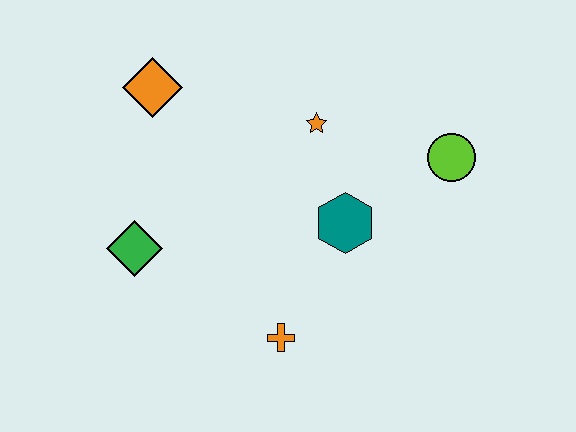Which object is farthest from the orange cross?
The orange diamond is farthest from the orange cross.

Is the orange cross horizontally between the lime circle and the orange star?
No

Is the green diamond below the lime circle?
Yes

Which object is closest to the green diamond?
The orange diamond is closest to the green diamond.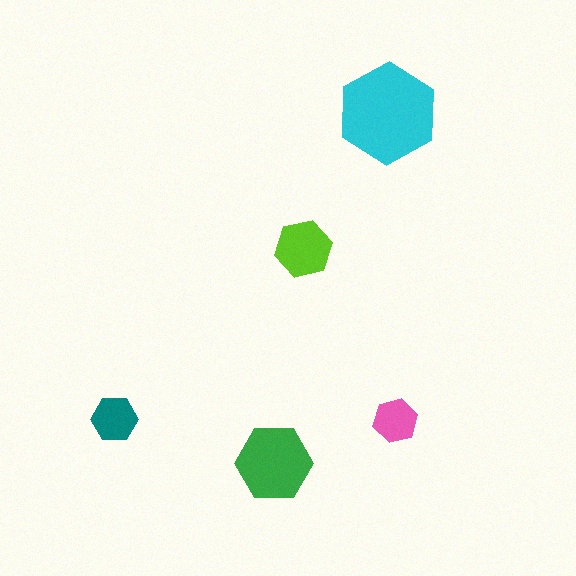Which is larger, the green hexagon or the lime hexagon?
The green one.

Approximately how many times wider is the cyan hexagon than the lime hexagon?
About 1.5 times wider.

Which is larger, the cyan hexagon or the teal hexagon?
The cyan one.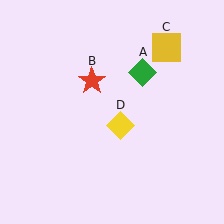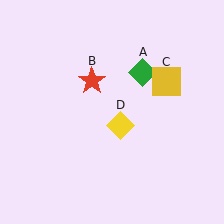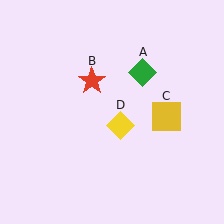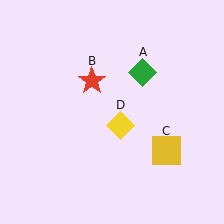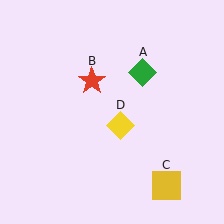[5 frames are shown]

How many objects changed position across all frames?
1 object changed position: yellow square (object C).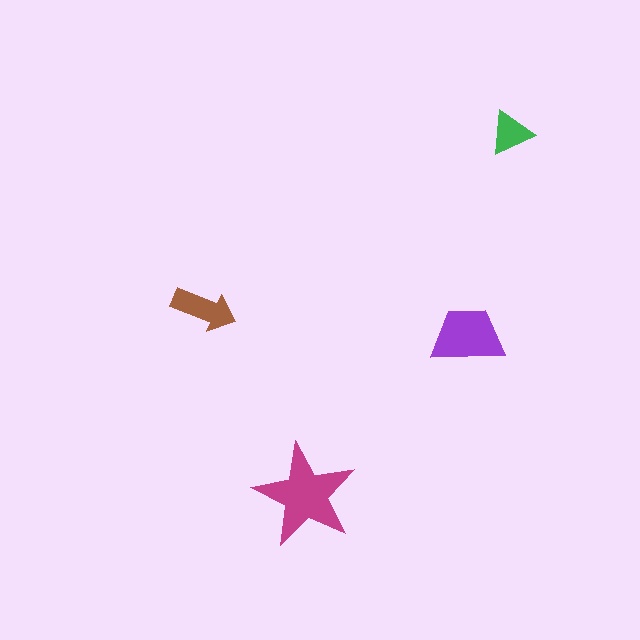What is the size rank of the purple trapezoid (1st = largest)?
2nd.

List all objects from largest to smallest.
The magenta star, the purple trapezoid, the brown arrow, the green triangle.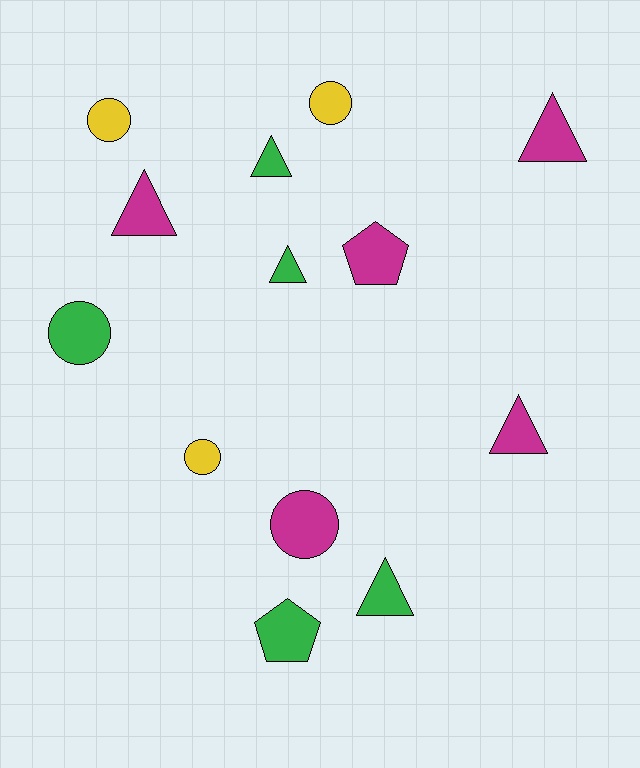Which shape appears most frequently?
Triangle, with 6 objects.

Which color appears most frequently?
Green, with 5 objects.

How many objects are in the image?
There are 13 objects.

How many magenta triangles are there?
There are 3 magenta triangles.